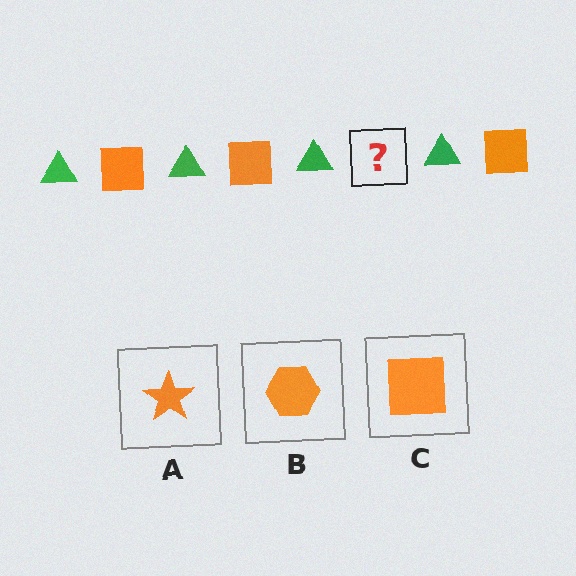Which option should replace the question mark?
Option C.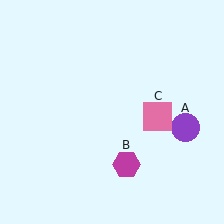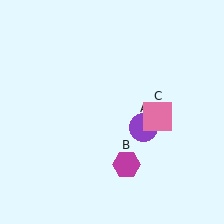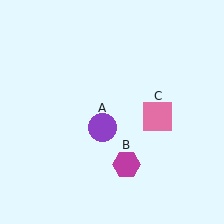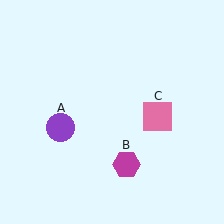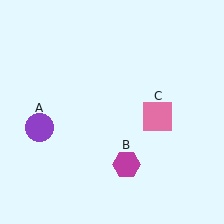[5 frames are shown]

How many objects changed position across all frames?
1 object changed position: purple circle (object A).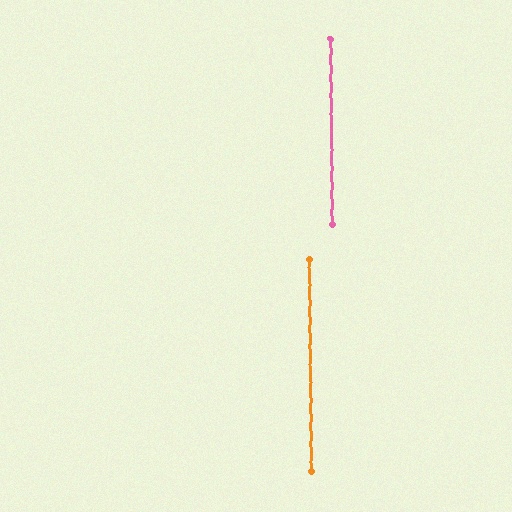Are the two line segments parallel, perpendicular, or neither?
Parallel — their directions differ by only 0.2°.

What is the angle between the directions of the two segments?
Approximately 0 degrees.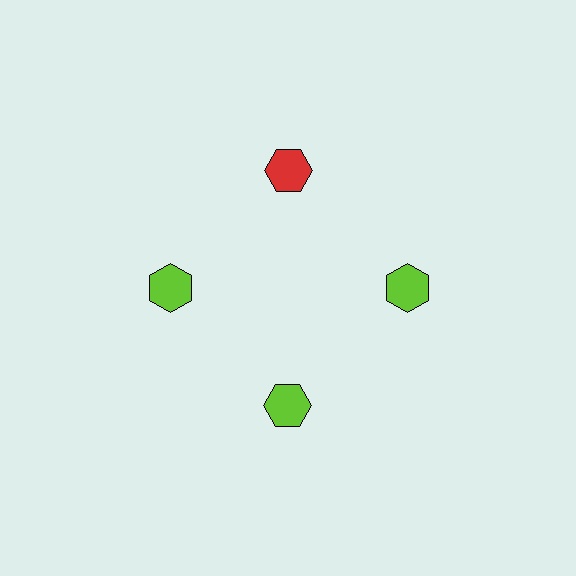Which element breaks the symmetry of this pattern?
The red hexagon at roughly the 12 o'clock position breaks the symmetry. All other shapes are lime hexagons.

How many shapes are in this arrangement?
There are 4 shapes arranged in a ring pattern.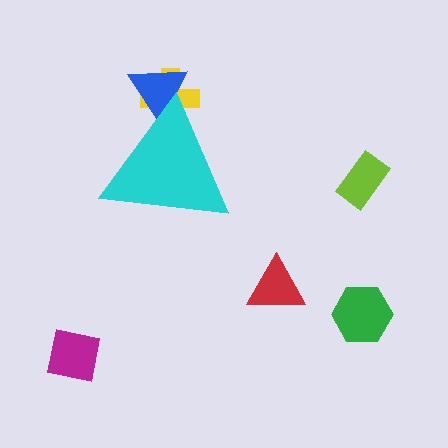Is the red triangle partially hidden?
No, the red triangle is fully visible.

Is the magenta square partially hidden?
No, the magenta square is fully visible.